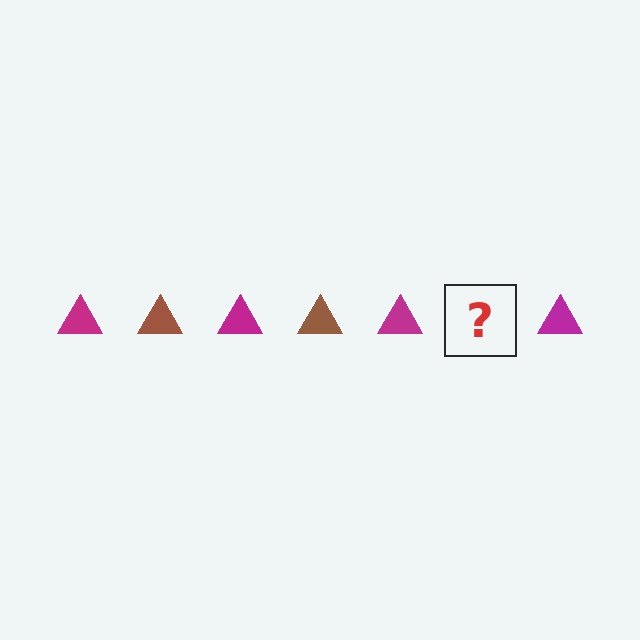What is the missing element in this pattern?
The missing element is a brown triangle.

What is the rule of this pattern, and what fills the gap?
The rule is that the pattern cycles through magenta, brown triangles. The gap should be filled with a brown triangle.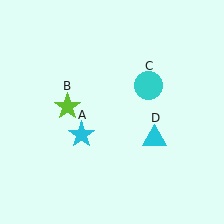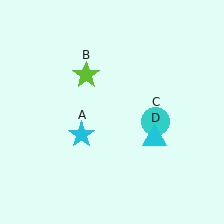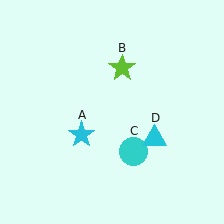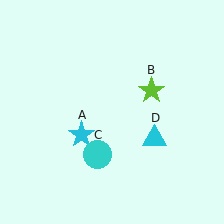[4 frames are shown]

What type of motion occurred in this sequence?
The lime star (object B), cyan circle (object C) rotated clockwise around the center of the scene.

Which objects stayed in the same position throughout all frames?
Cyan star (object A) and cyan triangle (object D) remained stationary.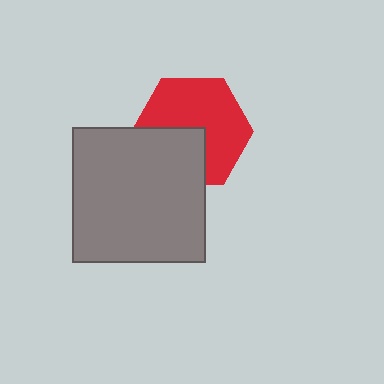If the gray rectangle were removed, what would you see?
You would see the complete red hexagon.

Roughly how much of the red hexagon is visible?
Most of it is visible (roughly 65%).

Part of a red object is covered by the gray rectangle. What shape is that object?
It is a hexagon.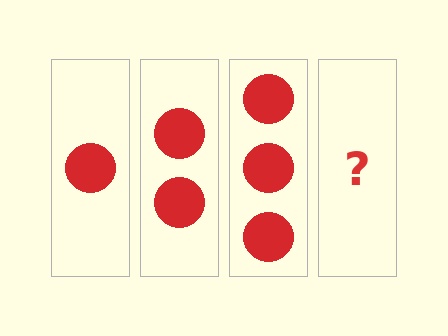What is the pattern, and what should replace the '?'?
The pattern is that each step adds one more circle. The '?' should be 4 circles.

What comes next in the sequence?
The next element should be 4 circles.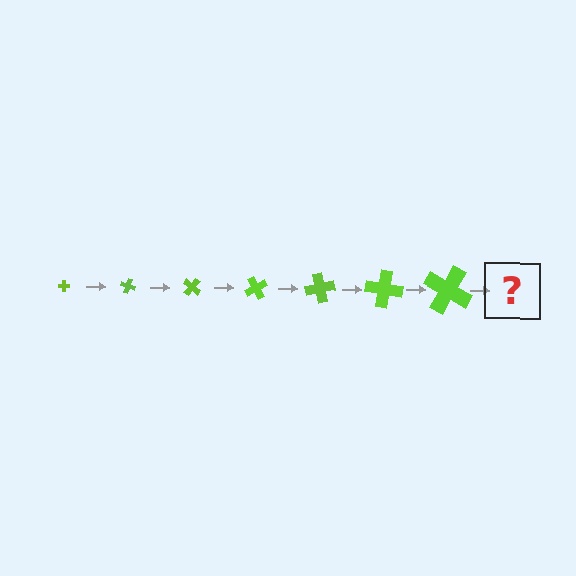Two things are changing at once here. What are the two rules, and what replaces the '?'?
The two rules are that the cross grows larger each step and it rotates 20 degrees each step. The '?' should be a cross, larger than the previous one and rotated 140 degrees from the start.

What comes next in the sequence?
The next element should be a cross, larger than the previous one and rotated 140 degrees from the start.